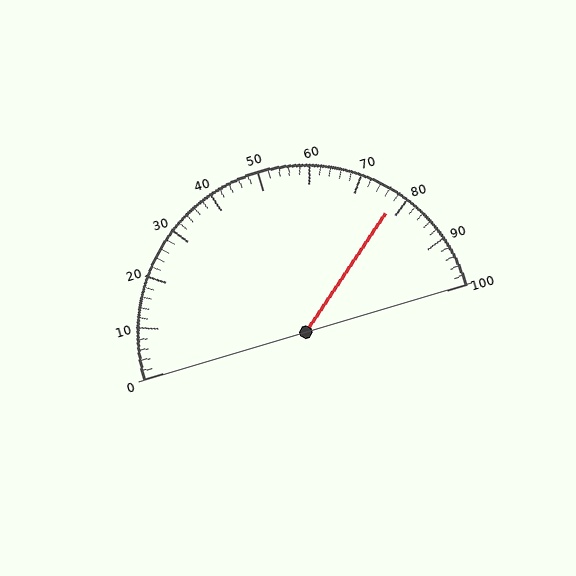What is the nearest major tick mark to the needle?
The nearest major tick mark is 80.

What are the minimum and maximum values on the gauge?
The gauge ranges from 0 to 100.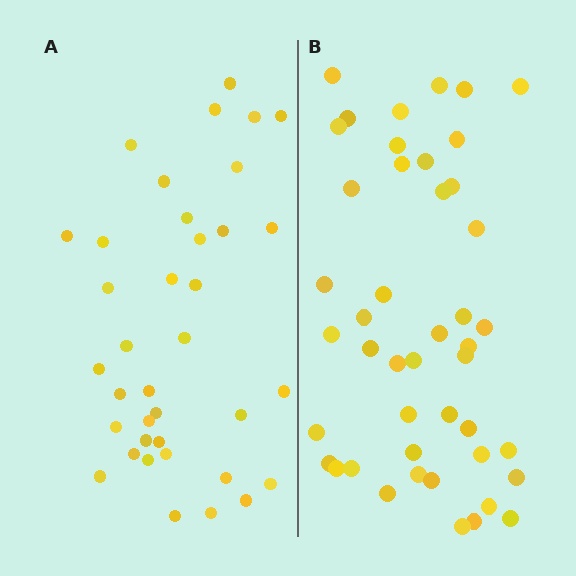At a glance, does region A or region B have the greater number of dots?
Region B (the right region) has more dots.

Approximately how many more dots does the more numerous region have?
Region B has roughly 8 or so more dots than region A.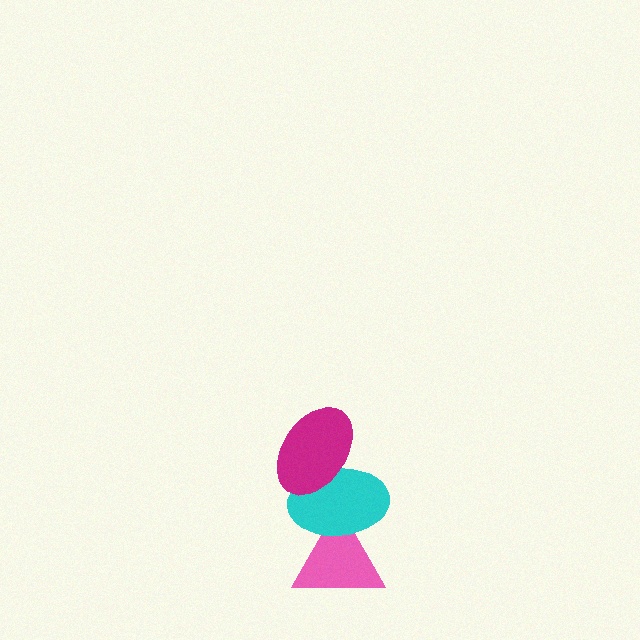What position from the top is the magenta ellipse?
The magenta ellipse is 1st from the top.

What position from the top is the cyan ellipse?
The cyan ellipse is 2nd from the top.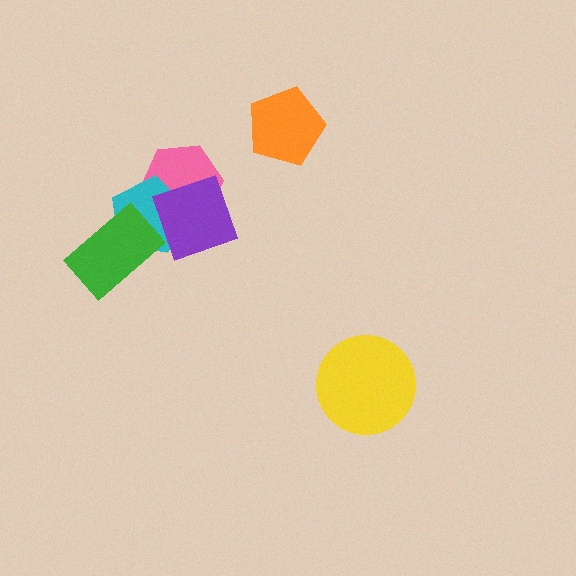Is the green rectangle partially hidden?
No, no other shape covers it.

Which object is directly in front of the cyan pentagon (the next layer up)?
The green rectangle is directly in front of the cyan pentagon.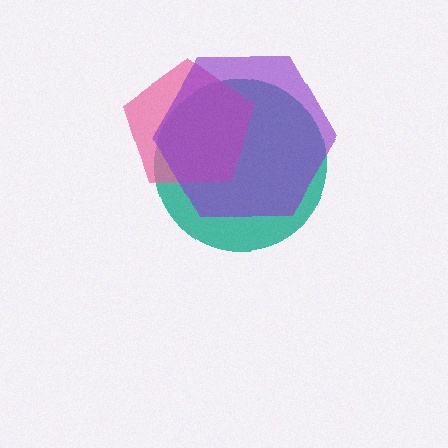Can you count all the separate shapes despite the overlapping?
Yes, there are 3 separate shapes.